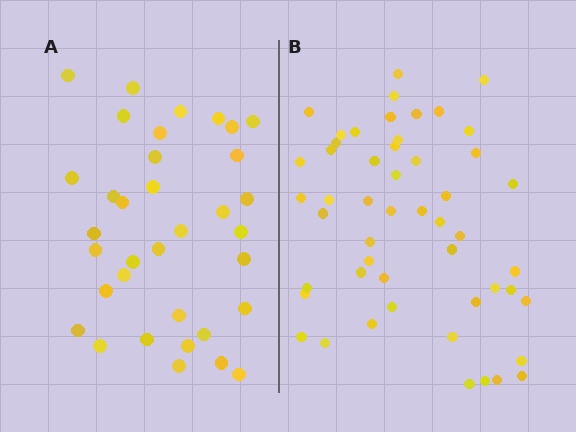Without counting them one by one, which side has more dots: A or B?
Region B (the right region) has more dots.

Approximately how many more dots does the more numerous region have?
Region B has approximately 15 more dots than region A.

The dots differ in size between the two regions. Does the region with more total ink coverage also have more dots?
No. Region A has more total ink coverage because its dots are larger, but region B actually contains more individual dots. Total area can be misleading — the number of items is what matters here.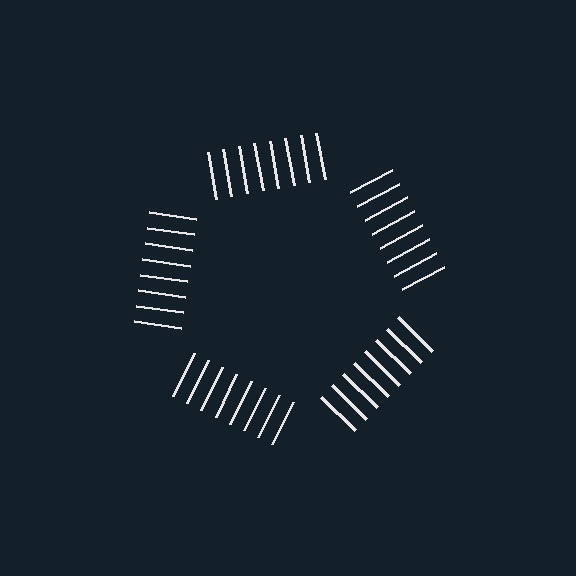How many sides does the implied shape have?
5 sides — the line-ends trace a pentagon.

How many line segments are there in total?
40 — 8 along each of the 5 edges.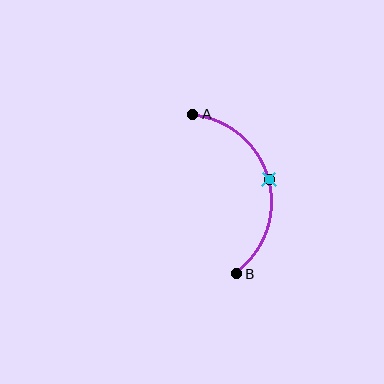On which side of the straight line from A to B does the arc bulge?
The arc bulges to the right of the straight line connecting A and B.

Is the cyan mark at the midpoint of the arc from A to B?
Yes. The cyan mark lies on the arc at equal arc-length from both A and B — it is the arc midpoint.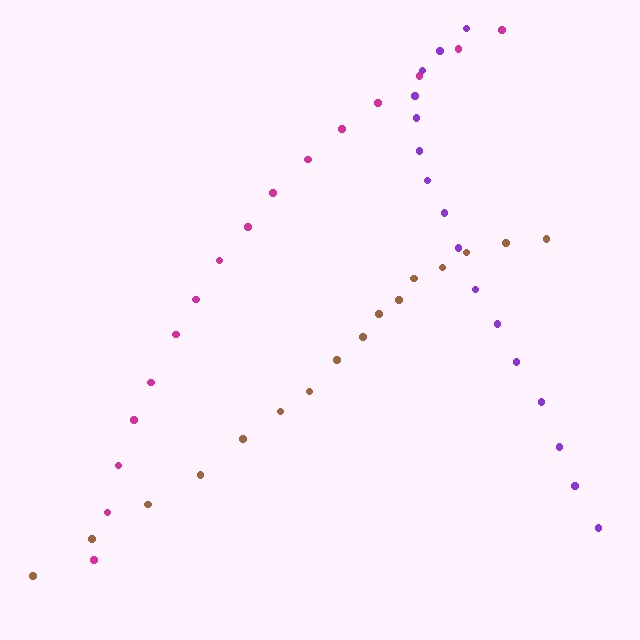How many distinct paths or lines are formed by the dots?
There are 3 distinct paths.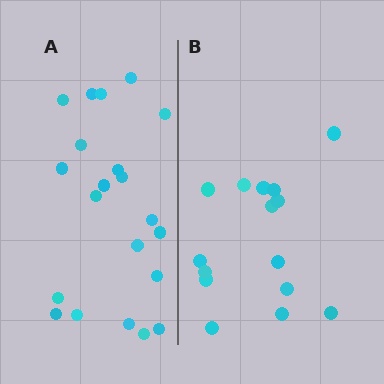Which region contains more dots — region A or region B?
Region A (the left region) has more dots.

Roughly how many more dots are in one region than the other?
Region A has about 6 more dots than region B.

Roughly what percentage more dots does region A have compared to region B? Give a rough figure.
About 40% more.